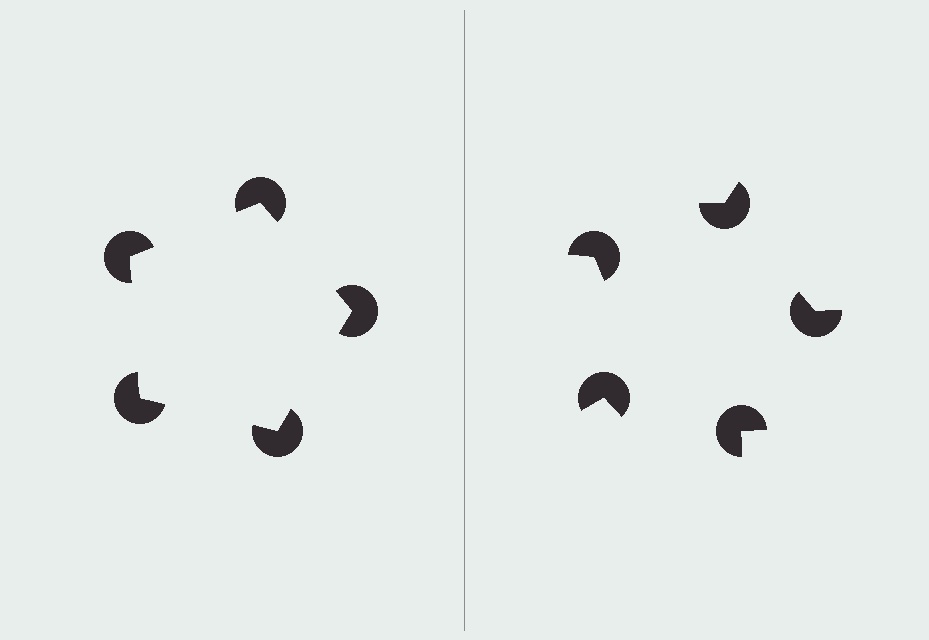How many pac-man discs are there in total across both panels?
10 — 5 on each side.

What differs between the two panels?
The pac-man discs are positioned identically on both sides; only the wedge orientations differ. On the left they align to a pentagon; on the right they are misaligned.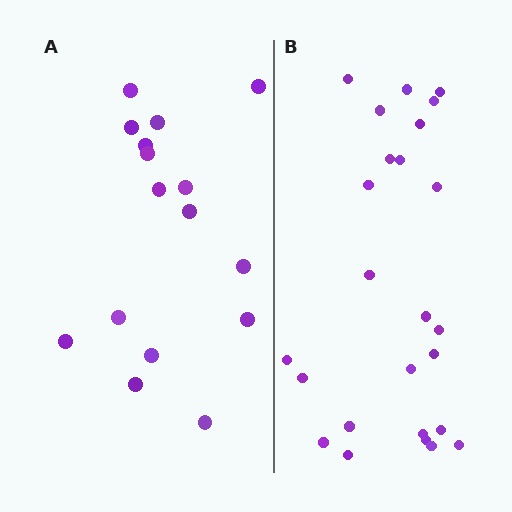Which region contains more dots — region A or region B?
Region B (the right region) has more dots.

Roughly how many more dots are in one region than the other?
Region B has roughly 8 or so more dots than region A.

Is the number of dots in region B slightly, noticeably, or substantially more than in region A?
Region B has substantially more. The ratio is roughly 1.6 to 1.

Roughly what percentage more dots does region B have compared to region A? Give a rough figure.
About 55% more.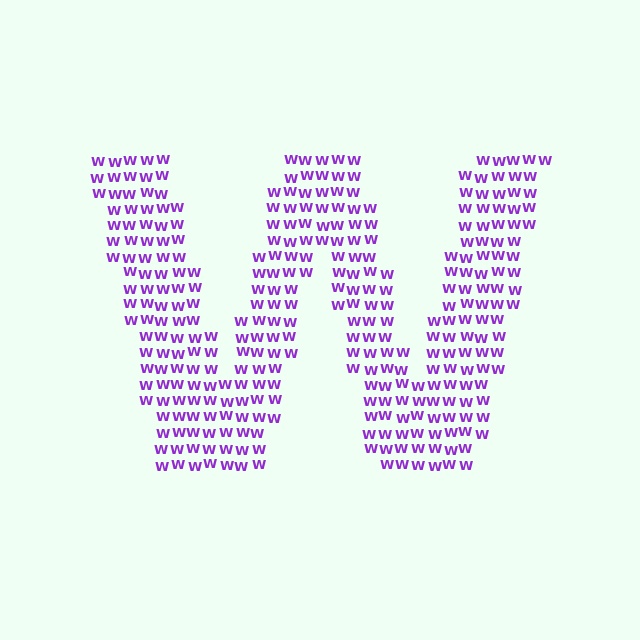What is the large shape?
The large shape is the letter W.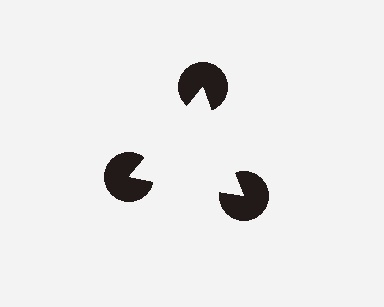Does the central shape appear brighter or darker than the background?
It typically appears slightly brighter than the background, even though no actual brightness change is drawn.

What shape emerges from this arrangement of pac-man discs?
An illusory triangle — its edges are inferred from the aligned wedge cuts in the pac-man discs, not physically drawn.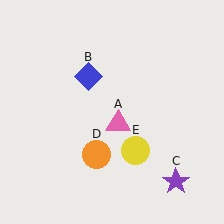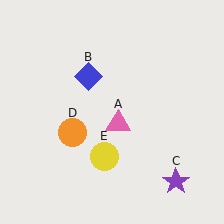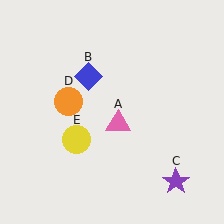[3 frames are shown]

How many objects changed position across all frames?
2 objects changed position: orange circle (object D), yellow circle (object E).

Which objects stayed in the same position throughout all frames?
Pink triangle (object A) and blue diamond (object B) and purple star (object C) remained stationary.